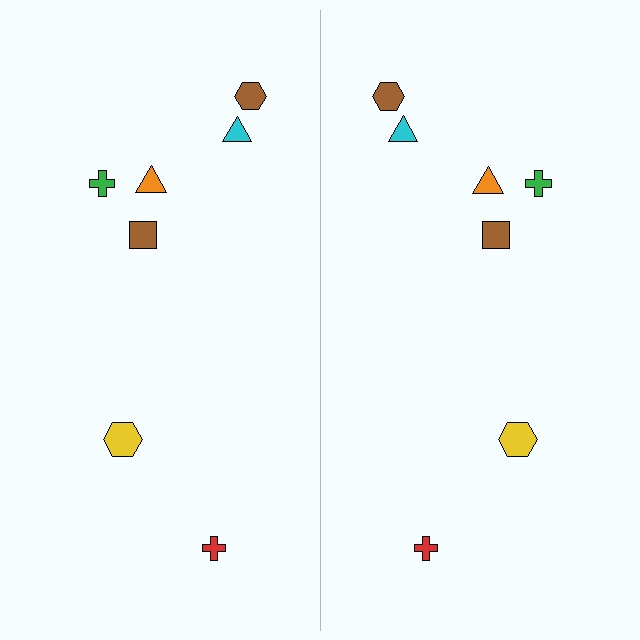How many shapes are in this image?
There are 14 shapes in this image.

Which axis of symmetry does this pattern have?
The pattern has a vertical axis of symmetry running through the center of the image.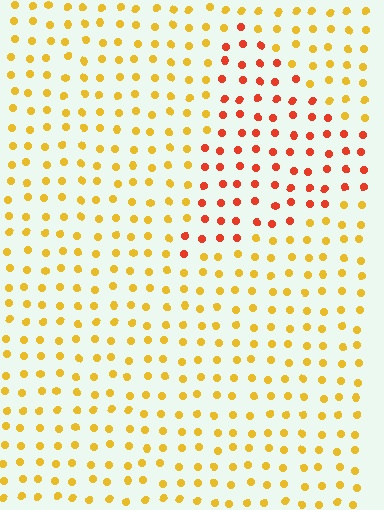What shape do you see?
I see a triangle.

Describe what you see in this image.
The image is filled with small yellow elements in a uniform arrangement. A triangle-shaped region is visible where the elements are tinted to a slightly different hue, forming a subtle color boundary.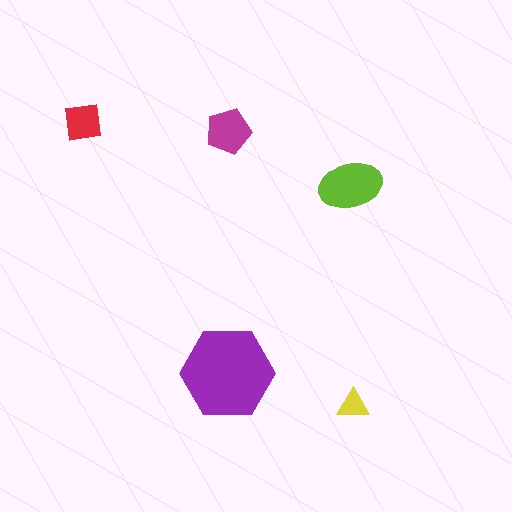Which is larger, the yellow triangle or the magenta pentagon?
The magenta pentagon.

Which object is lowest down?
The yellow triangle is bottommost.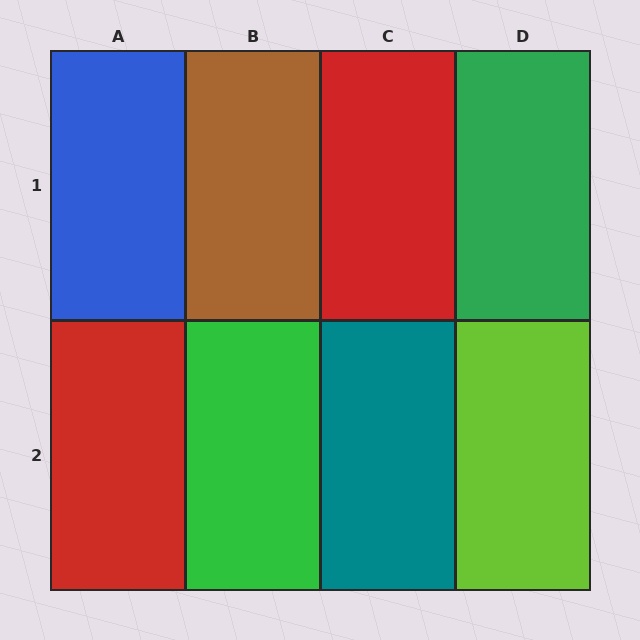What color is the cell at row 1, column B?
Brown.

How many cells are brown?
1 cell is brown.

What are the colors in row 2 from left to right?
Red, green, teal, lime.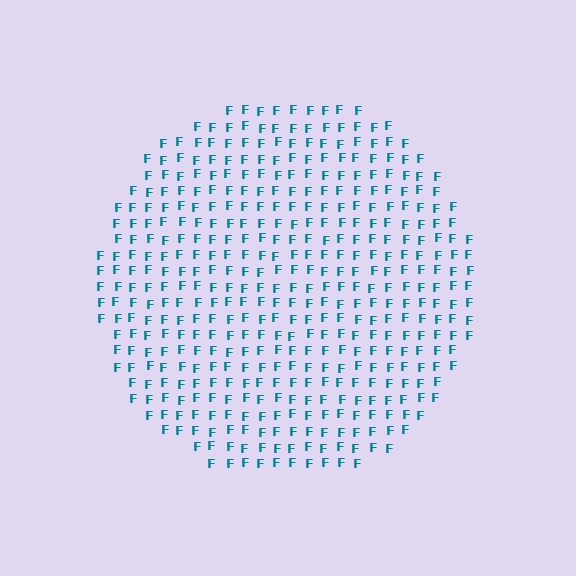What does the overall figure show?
The overall figure shows a circle.